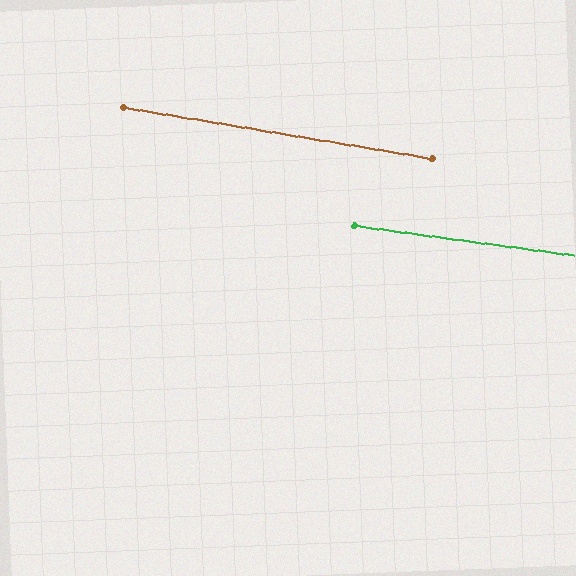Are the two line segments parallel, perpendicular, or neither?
Parallel — their directions differ by only 1.8°.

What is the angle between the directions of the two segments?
Approximately 2 degrees.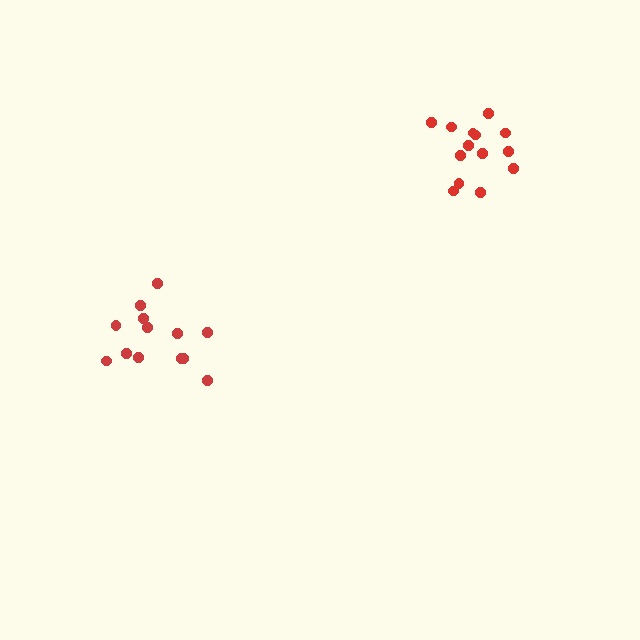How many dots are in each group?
Group 1: 14 dots, Group 2: 14 dots (28 total).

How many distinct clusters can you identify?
There are 2 distinct clusters.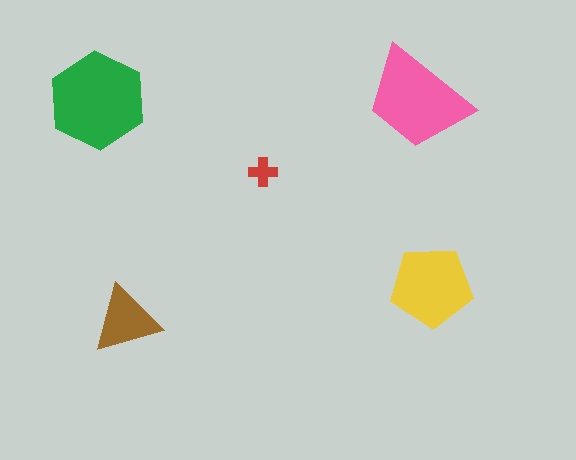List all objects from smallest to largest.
The red cross, the brown triangle, the yellow pentagon, the pink trapezoid, the green hexagon.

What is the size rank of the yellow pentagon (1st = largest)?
3rd.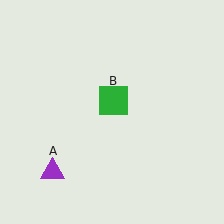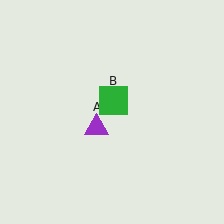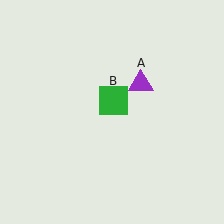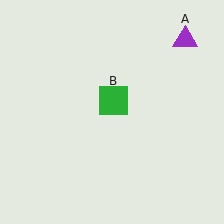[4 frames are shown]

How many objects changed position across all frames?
1 object changed position: purple triangle (object A).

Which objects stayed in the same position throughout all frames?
Green square (object B) remained stationary.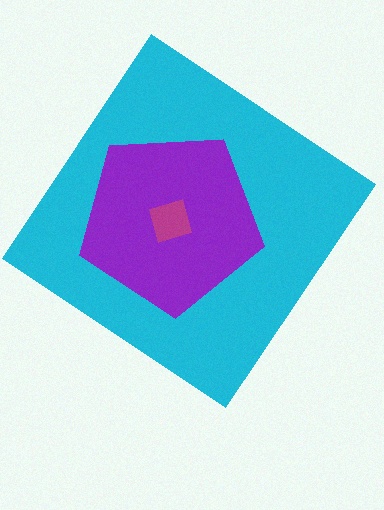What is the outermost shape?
The cyan diamond.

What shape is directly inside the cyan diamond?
The purple pentagon.